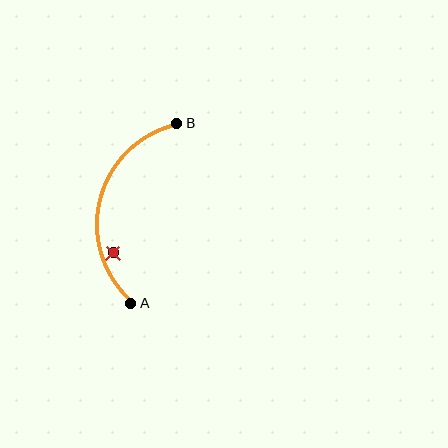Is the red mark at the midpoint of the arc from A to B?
No — the red mark does not lie on the arc at all. It sits slightly inside the curve.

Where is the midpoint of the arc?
The arc midpoint is the point on the curve farthest from the straight line joining A and B. It sits to the left of that line.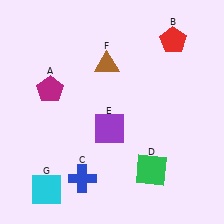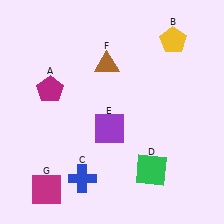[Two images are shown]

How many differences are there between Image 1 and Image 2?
There are 2 differences between the two images.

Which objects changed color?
B changed from red to yellow. G changed from cyan to magenta.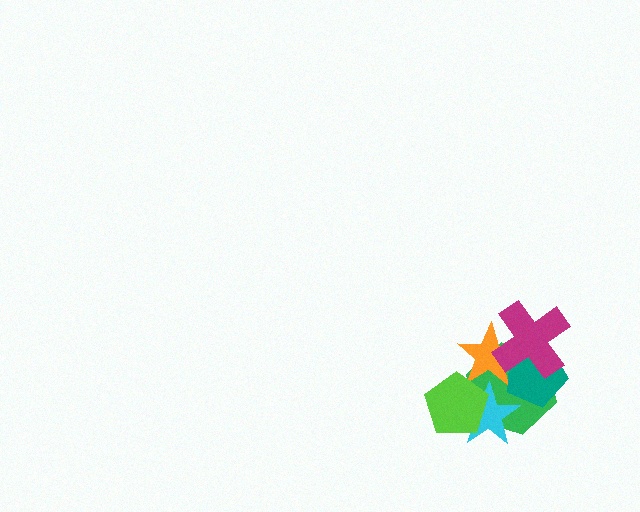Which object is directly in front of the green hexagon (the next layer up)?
The orange star is directly in front of the green hexagon.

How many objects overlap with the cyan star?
3 objects overlap with the cyan star.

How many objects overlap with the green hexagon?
5 objects overlap with the green hexagon.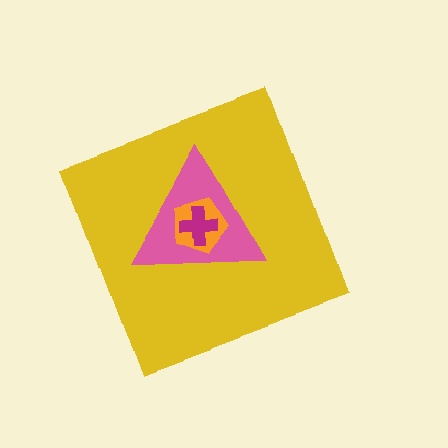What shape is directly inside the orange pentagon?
The magenta cross.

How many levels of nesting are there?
4.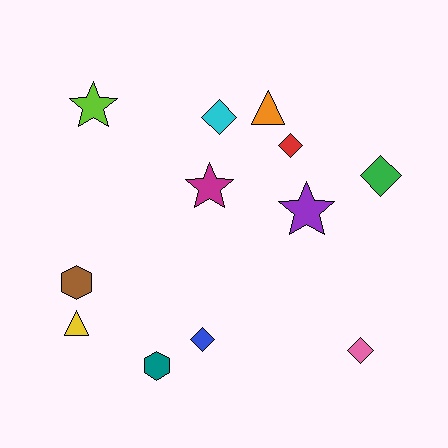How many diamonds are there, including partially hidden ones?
There are 5 diamonds.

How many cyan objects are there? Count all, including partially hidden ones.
There is 1 cyan object.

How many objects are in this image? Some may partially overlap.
There are 12 objects.